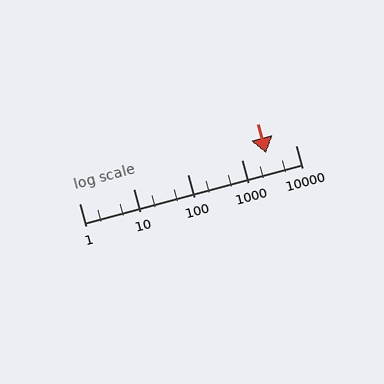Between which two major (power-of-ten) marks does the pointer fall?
The pointer is between 1000 and 10000.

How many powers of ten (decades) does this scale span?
The scale spans 4 decades, from 1 to 10000.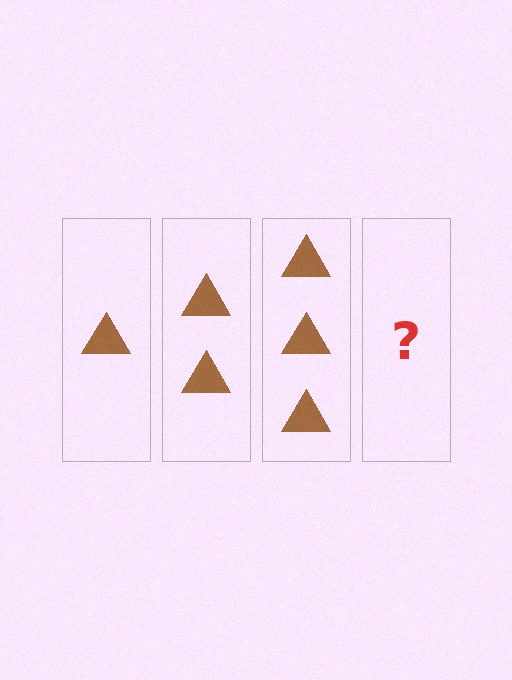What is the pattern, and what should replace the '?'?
The pattern is that each step adds one more triangle. The '?' should be 4 triangles.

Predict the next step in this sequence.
The next step is 4 triangles.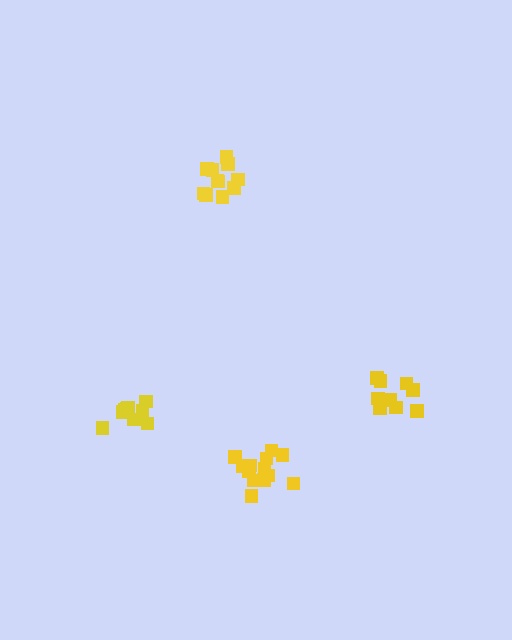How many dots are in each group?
Group 1: 9 dots, Group 2: 10 dots, Group 3: 13 dots, Group 4: 11 dots (43 total).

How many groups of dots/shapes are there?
There are 4 groups.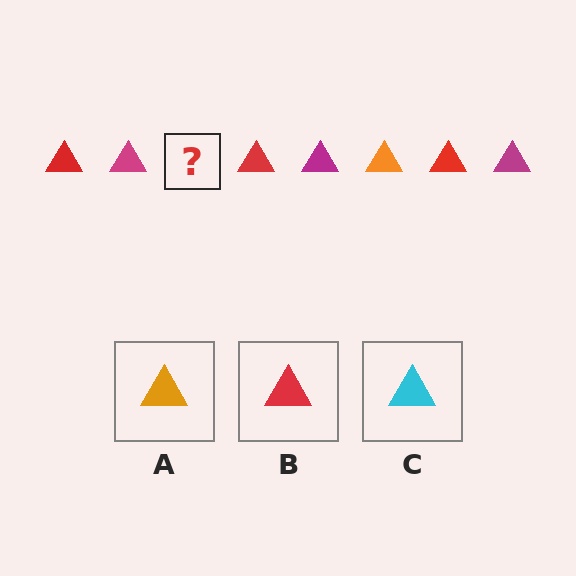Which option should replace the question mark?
Option A.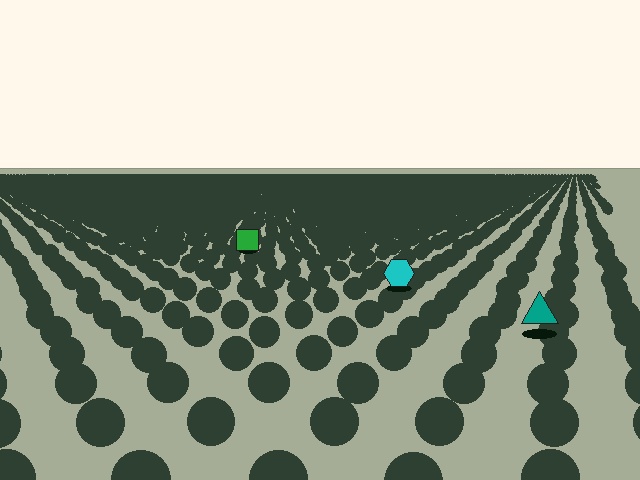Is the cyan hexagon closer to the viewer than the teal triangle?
No. The teal triangle is closer — you can tell from the texture gradient: the ground texture is coarser near it.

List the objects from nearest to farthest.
From nearest to farthest: the teal triangle, the cyan hexagon, the green square.